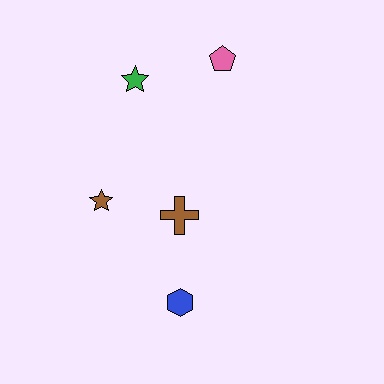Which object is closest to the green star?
The pink pentagon is closest to the green star.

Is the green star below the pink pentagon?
Yes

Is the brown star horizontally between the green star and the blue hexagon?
No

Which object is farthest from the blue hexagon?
The pink pentagon is farthest from the blue hexagon.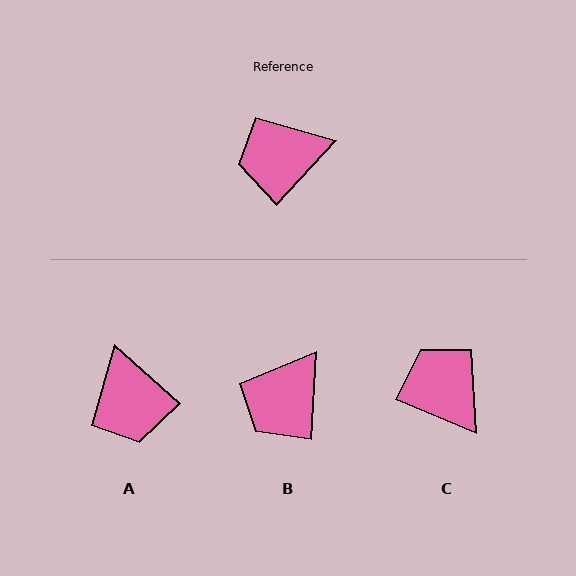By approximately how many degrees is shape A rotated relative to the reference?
Approximately 91 degrees counter-clockwise.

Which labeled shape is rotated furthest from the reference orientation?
A, about 91 degrees away.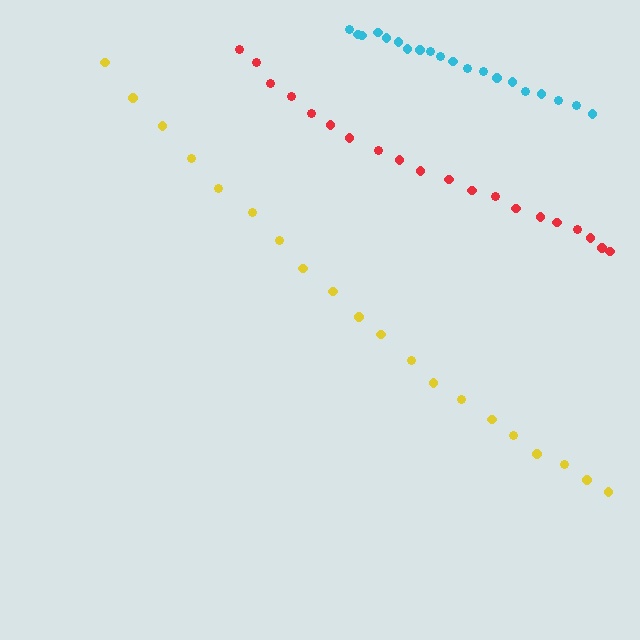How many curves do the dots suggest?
There are 3 distinct paths.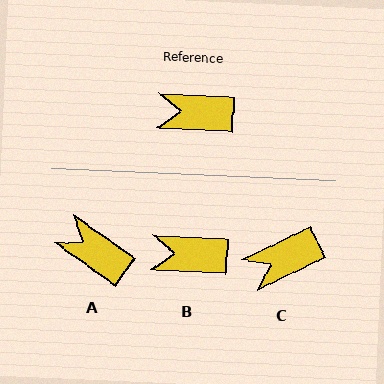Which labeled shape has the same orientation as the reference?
B.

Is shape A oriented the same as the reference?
No, it is off by about 32 degrees.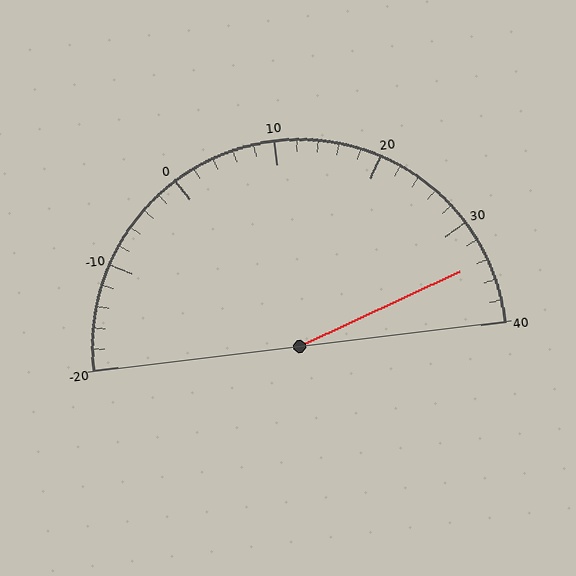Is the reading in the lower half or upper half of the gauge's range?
The reading is in the upper half of the range (-20 to 40).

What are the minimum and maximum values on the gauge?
The gauge ranges from -20 to 40.